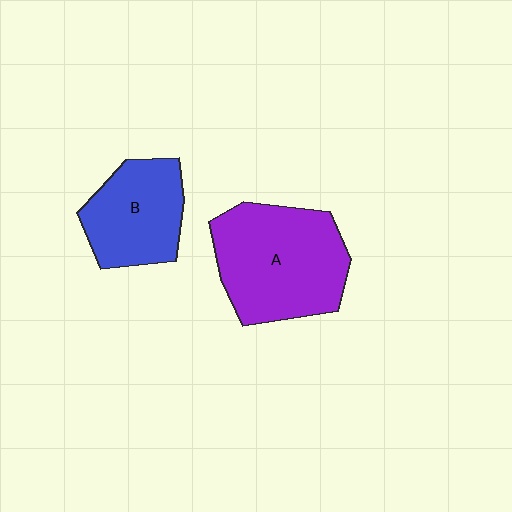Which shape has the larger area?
Shape A (purple).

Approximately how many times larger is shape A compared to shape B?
Approximately 1.5 times.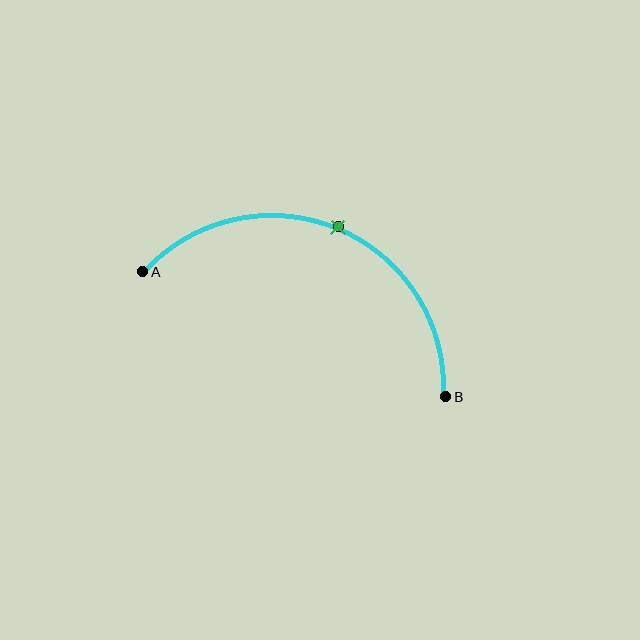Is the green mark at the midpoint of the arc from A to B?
Yes. The green mark lies on the arc at equal arc-length from both A and B — it is the arc midpoint.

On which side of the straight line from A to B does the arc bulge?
The arc bulges above the straight line connecting A and B.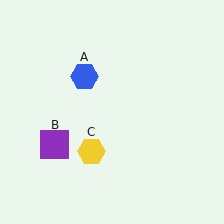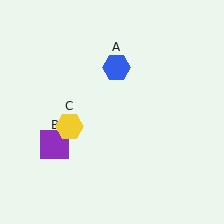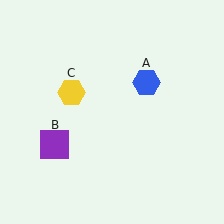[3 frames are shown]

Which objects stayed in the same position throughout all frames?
Purple square (object B) remained stationary.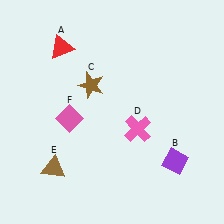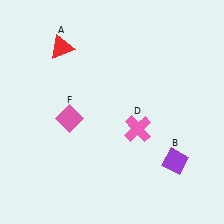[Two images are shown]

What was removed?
The brown star (C), the brown triangle (E) were removed in Image 2.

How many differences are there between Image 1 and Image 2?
There are 2 differences between the two images.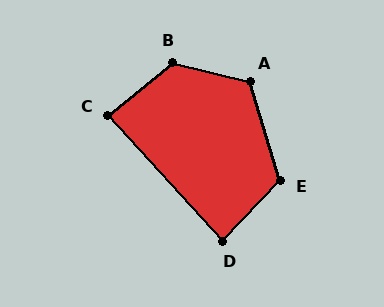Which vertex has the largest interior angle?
B, at approximately 128 degrees.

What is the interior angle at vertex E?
Approximately 119 degrees (obtuse).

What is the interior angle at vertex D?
Approximately 87 degrees (approximately right).